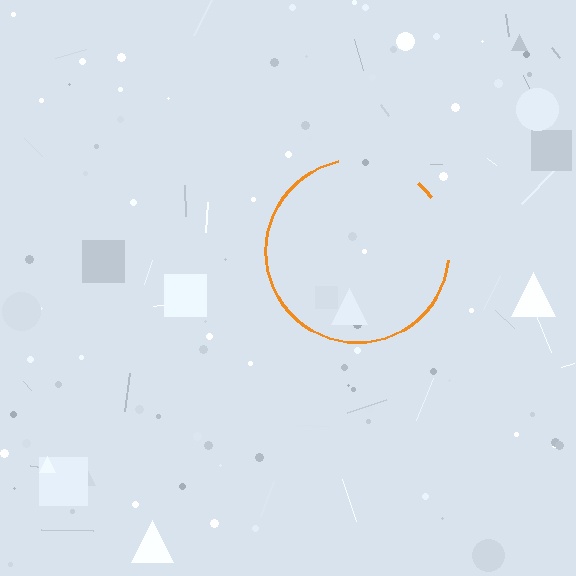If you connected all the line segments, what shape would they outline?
They would outline a circle.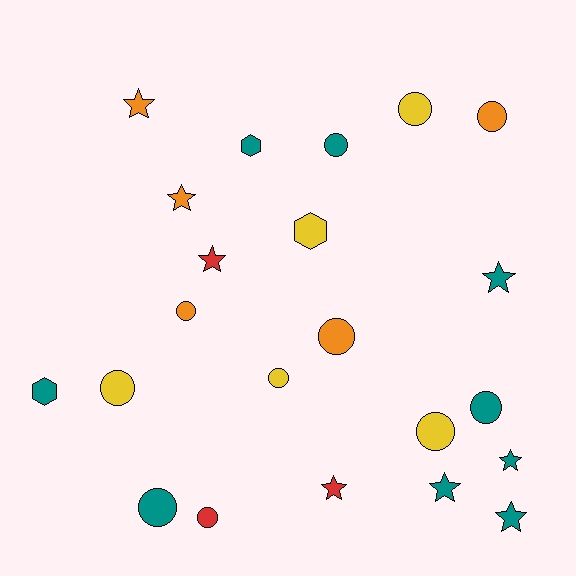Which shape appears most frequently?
Circle, with 11 objects.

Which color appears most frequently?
Teal, with 9 objects.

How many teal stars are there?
There are 4 teal stars.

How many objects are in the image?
There are 22 objects.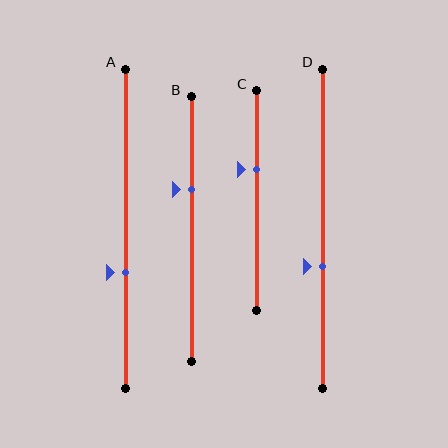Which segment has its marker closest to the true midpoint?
Segment D has its marker closest to the true midpoint.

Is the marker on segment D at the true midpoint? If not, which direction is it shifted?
No, the marker on segment D is shifted downward by about 12% of the segment length.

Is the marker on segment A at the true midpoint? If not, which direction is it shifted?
No, the marker on segment A is shifted downward by about 14% of the segment length.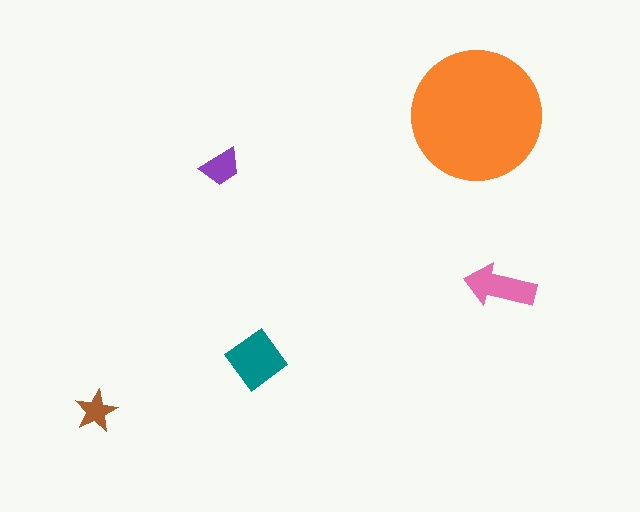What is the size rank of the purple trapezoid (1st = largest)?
4th.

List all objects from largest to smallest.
The orange circle, the teal diamond, the pink arrow, the purple trapezoid, the brown star.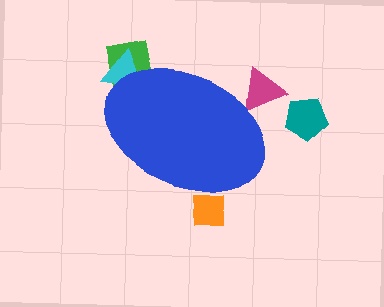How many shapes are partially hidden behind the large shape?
4 shapes are partially hidden.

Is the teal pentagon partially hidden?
No, the teal pentagon is fully visible.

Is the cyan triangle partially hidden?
Yes, the cyan triangle is partially hidden behind the blue ellipse.